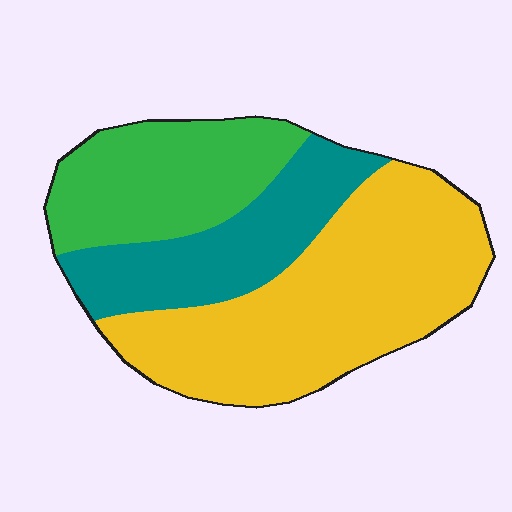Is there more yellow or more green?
Yellow.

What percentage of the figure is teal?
Teal takes up about one quarter (1/4) of the figure.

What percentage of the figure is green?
Green takes up about one quarter (1/4) of the figure.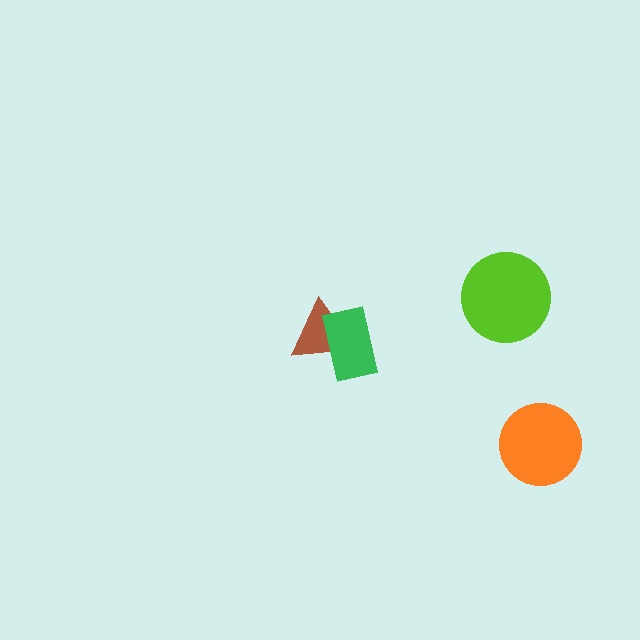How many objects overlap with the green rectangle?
1 object overlaps with the green rectangle.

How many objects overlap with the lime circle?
0 objects overlap with the lime circle.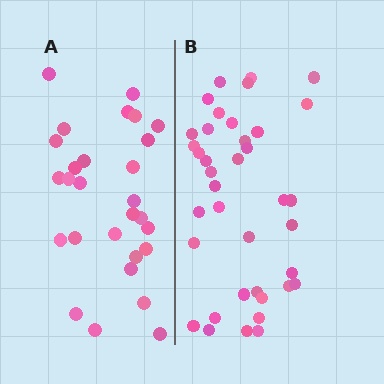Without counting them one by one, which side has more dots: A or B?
Region B (the right region) has more dots.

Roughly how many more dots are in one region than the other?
Region B has roughly 10 or so more dots than region A.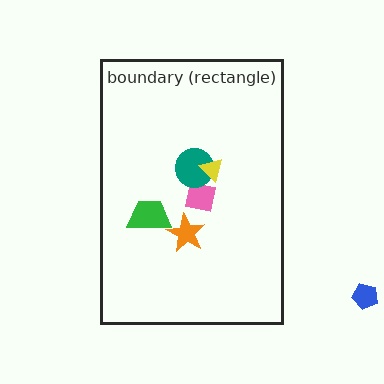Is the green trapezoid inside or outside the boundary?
Inside.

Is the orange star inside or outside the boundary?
Inside.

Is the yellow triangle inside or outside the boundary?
Inside.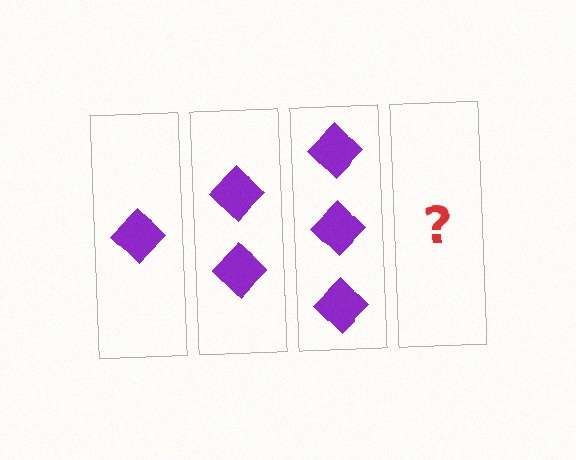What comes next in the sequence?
The next element should be 4 diamonds.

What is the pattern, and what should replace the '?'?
The pattern is that each step adds one more diamond. The '?' should be 4 diamonds.